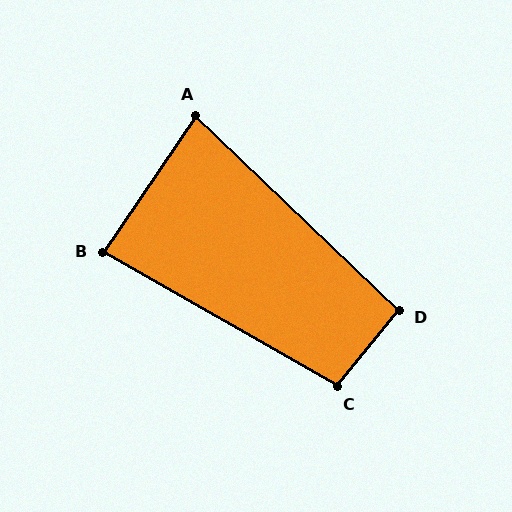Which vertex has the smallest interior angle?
A, at approximately 80 degrees.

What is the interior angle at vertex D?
Approximately 94 degrees (approximately right).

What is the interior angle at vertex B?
Approximately 86 degrees (approximately right).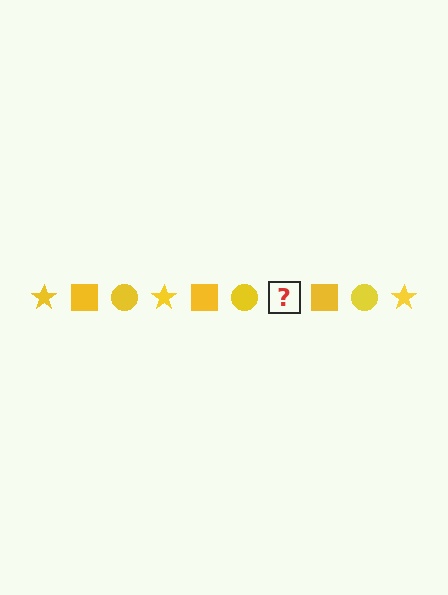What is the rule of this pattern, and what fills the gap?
The rule is that the pattern cycles through star, square, circle shapes in yellow. The gap should be filled with a yellow star.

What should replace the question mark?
The question mark should be replaced with a yellow star.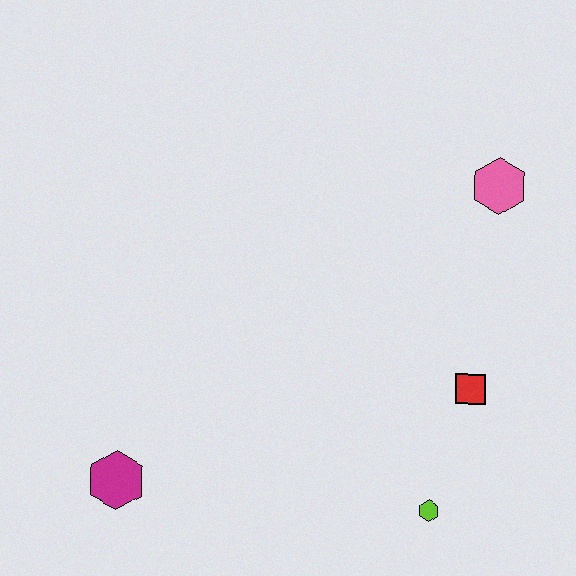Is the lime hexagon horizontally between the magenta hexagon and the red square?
Yes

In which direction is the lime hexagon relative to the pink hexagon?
The lime hexagon is below the pink hexagon.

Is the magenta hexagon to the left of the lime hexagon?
Yes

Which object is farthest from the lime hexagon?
The pink hexagon is farthest from the lime hexagon.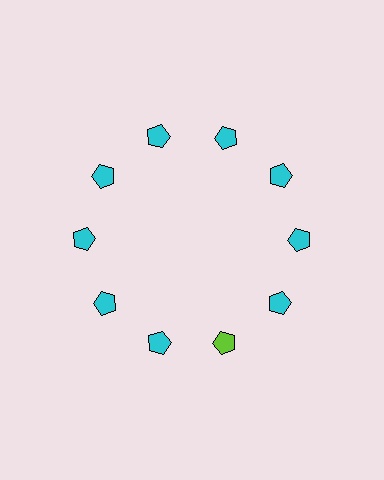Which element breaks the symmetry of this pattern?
The lime pentagon at roughly the 5 o'clock position breaks the symmetry. All other shapes are cyan pentagons.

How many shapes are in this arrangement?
There are 10 shapes arranged in a ring pattern.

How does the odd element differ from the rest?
It has a different color: lime instead of cyan.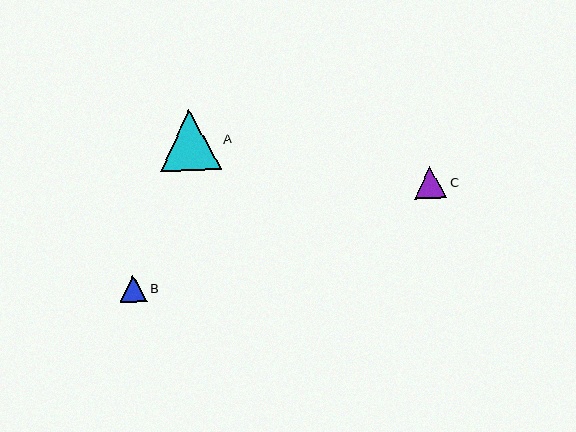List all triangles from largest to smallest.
From largest to smallest: A, C, B.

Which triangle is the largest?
Triangle A is the largest with a size of approximately 61 pixels.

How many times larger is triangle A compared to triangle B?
Triangle A is approximately 2.3 times the size of triangle B.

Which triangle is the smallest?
Triangle B is the smallest with a size of approximately 27 pixels.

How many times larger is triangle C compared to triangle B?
Triangle C is approximately 1.2 times the size of triangle B.